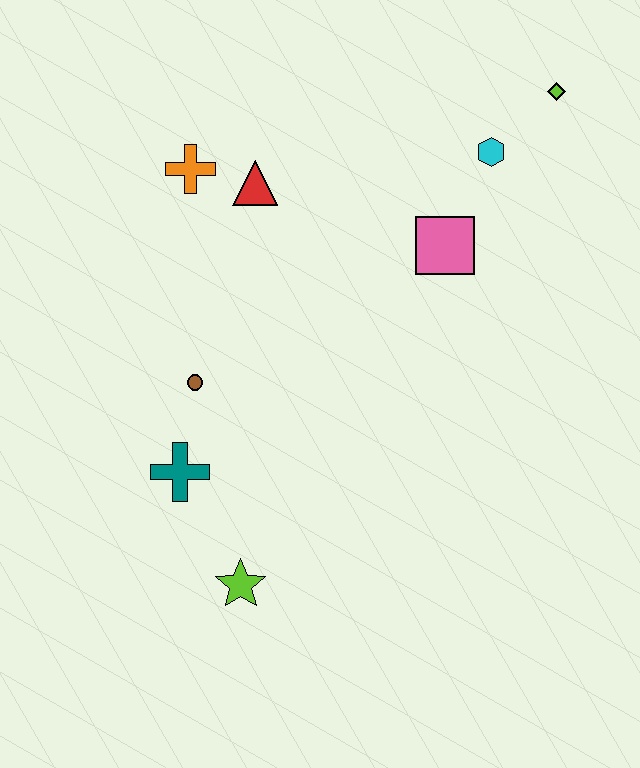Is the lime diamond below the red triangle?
No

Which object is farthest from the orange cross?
The lime star is farthest from the orange cross.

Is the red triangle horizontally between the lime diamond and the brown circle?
Yes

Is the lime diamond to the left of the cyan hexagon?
No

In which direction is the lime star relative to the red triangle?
The lime star is below the red triangle.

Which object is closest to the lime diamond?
The cyan hexagon is closest to the lime diamond.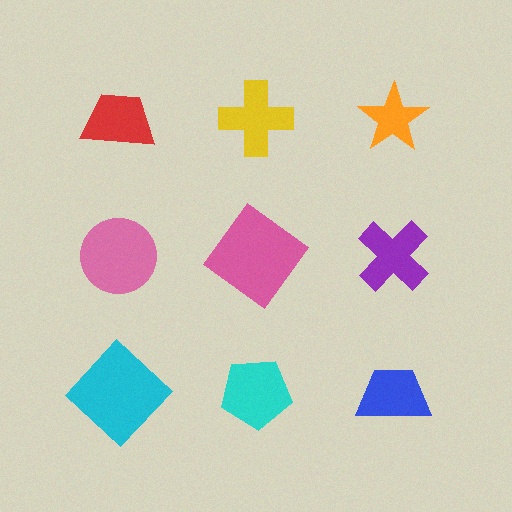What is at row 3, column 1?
A cyan diamond.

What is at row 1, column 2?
A yellow cross.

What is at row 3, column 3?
A blue trapezoid.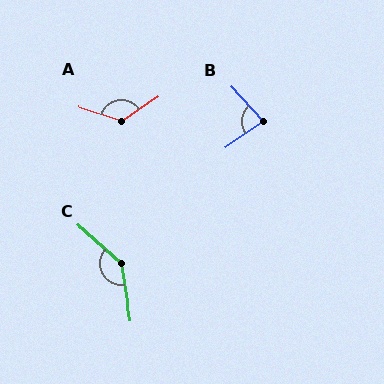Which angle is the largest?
C, at approximately 141 degrees.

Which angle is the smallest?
B, at approximately 82 degrees.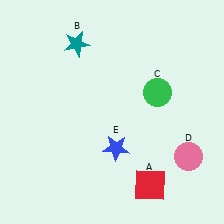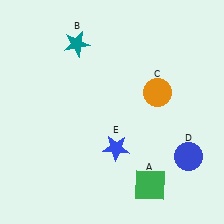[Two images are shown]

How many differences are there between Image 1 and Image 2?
There are 3 differences between the two images.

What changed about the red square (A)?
In Image 1, A is red. In Image 2, it changed to green.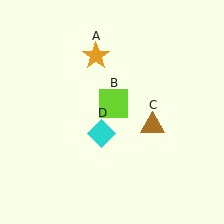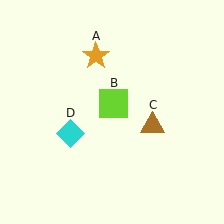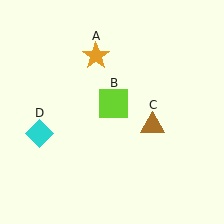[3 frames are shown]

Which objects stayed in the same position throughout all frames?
Orange star (object A) and lime square (object B) and brown triangle (object C) remained stationary.